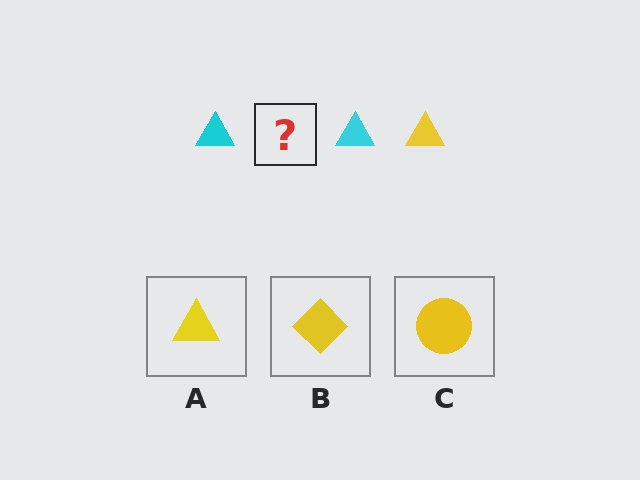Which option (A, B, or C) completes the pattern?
A.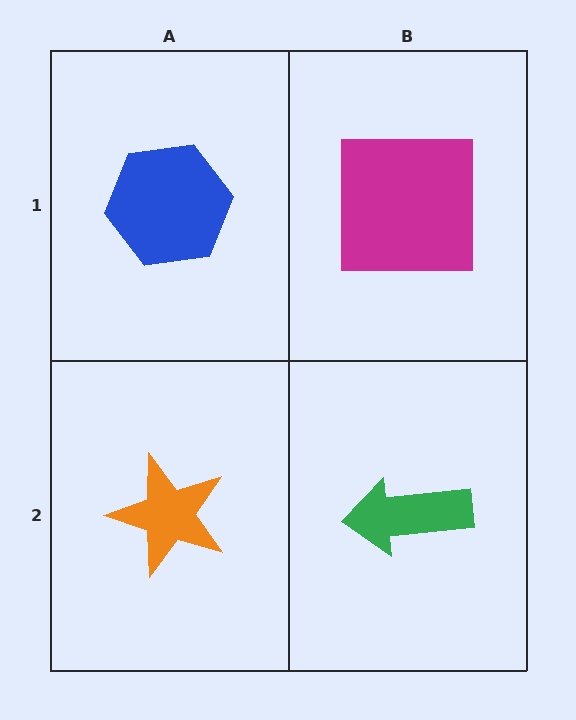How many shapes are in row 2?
2 shapes.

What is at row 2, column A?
An orange star.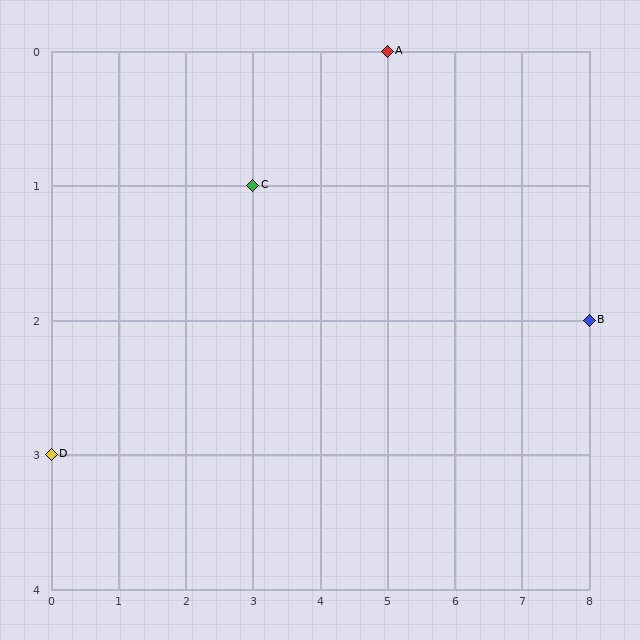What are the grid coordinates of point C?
Point C is at grid coordinates (3, 1).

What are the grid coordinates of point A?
Point A is at grid coordinates (5, 0).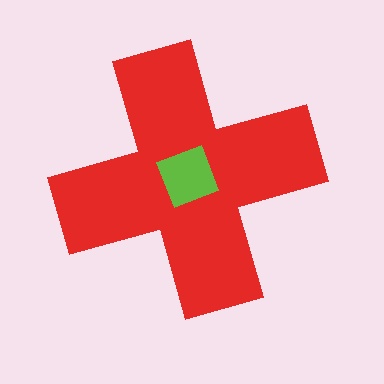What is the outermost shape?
The red cross.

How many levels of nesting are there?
2.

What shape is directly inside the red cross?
The lime diamond.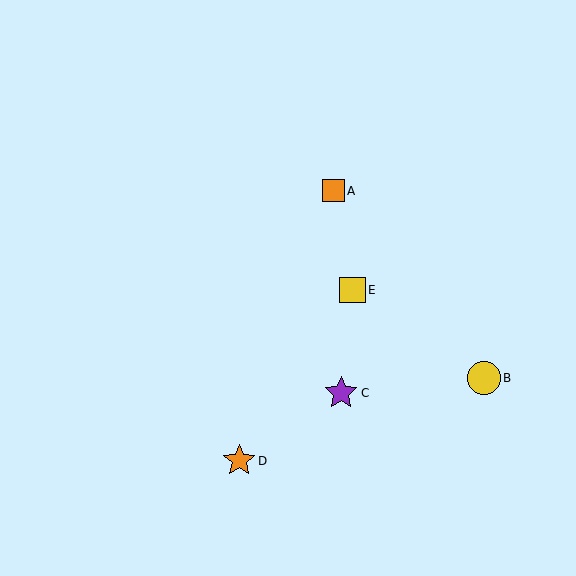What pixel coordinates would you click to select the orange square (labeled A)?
Click at (334, 191) to select the orange square A.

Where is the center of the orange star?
The center of the orange star is at (239, 461).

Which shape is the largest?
The purple star (labeled C) is the largest.